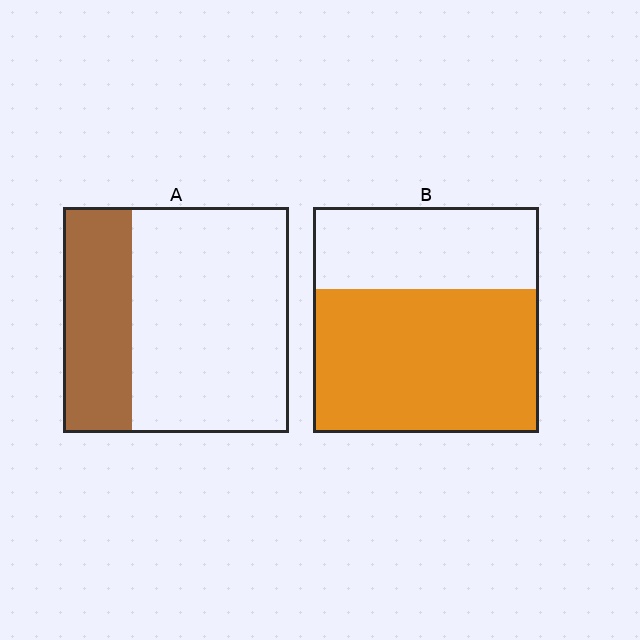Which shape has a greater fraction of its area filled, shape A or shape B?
Shape B.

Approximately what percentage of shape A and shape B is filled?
A is approximately 30% and B is approximately 65%.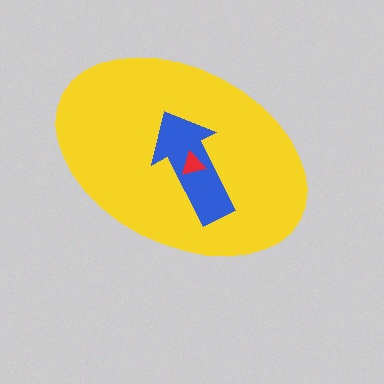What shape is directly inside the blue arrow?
The red triangle.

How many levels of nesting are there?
3.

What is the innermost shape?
The red triangle.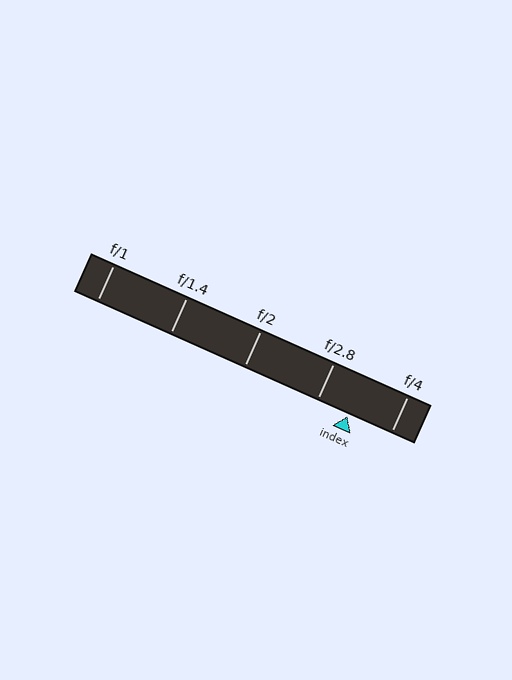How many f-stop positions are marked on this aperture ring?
There are 5 f-stop positions marked.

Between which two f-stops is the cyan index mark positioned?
The index mark is between f/2.8 and f/4.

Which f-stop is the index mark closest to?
The index mark is closest to f/2.8.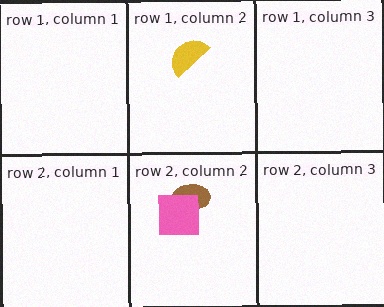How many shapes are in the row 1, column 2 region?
1.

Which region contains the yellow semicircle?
The row 1, column 2 region.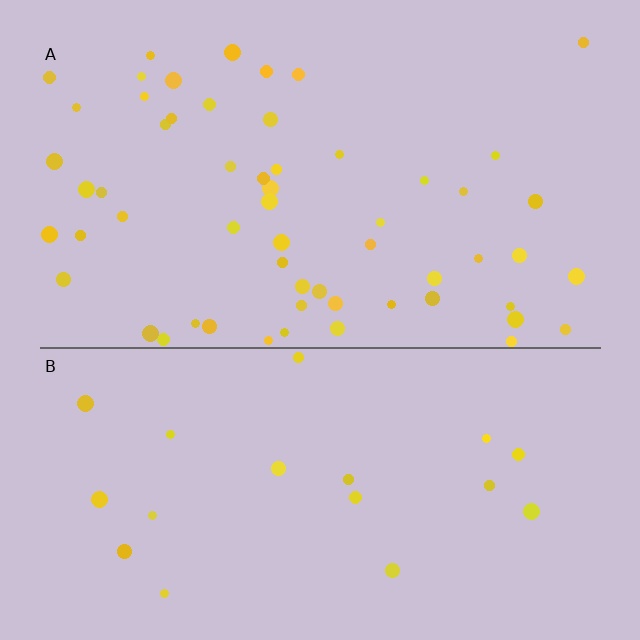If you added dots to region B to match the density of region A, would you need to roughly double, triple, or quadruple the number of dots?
Approximately triple.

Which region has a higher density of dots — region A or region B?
A (the top).